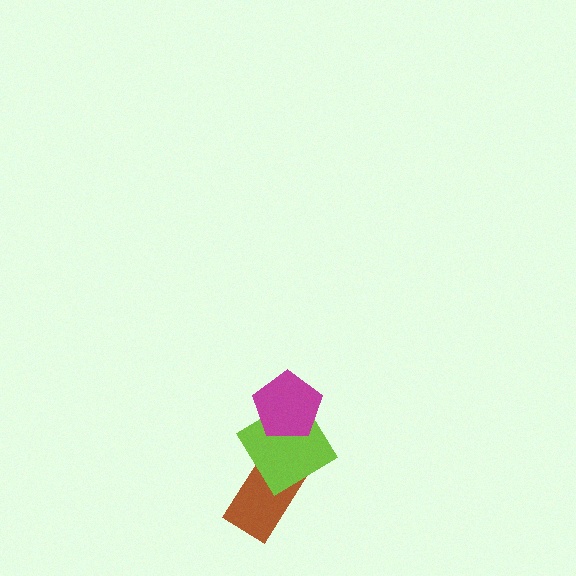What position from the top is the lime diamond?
The lime diamond is 2nd from the top.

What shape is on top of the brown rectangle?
The lime diamond is on top of the brown rectangle.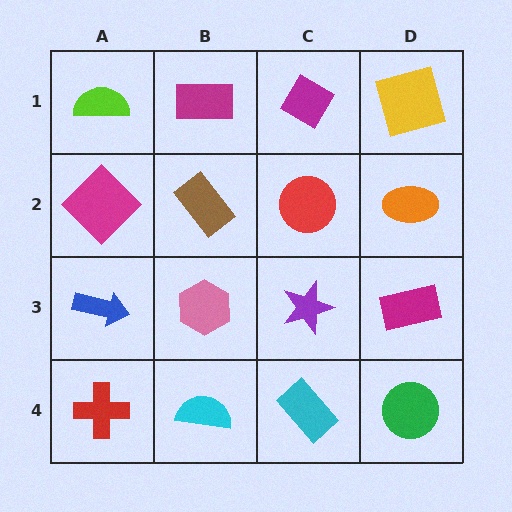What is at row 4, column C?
A cyan rectangle.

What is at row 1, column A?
A lime semicircle.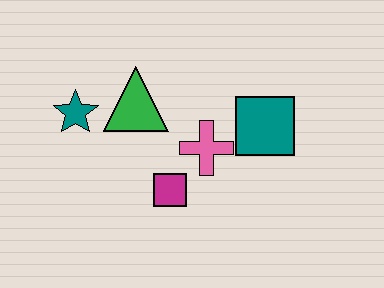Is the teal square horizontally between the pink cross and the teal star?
No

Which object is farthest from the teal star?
The teal square is farthest from the teal star.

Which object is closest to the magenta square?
The pink cross is closest to the magenta square.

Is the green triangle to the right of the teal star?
Yes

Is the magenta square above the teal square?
No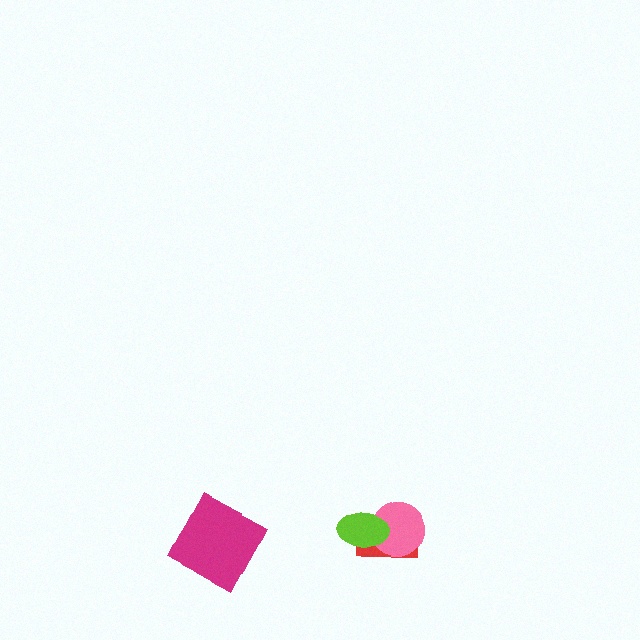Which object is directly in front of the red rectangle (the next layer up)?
The pink circle is directly in front of the red rectangle.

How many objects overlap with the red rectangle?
2 objects overlap with the red rectangle.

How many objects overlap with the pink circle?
2 objects overlap with the pink circle.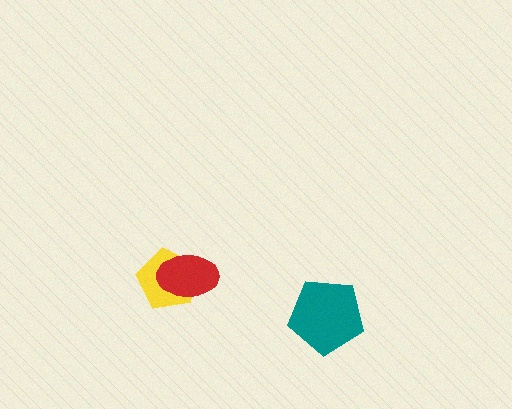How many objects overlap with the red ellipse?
1 object overlaps with the red ellipse.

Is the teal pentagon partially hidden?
No, no other shape covers it.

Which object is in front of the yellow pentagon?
The red ellipse is in front of the yellow pentagon.